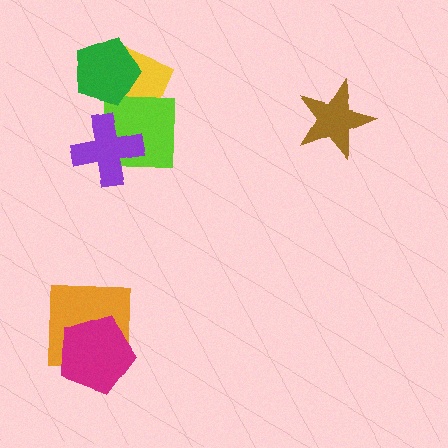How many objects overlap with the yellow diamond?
2 objects overlap with the yellow diamond.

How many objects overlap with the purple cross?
1 object overlaps with the purple cross.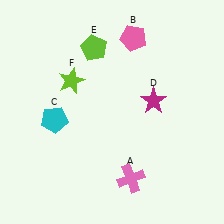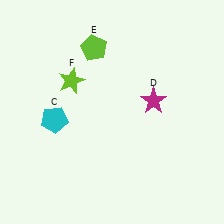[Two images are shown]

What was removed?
The pink cross (A), the pink pentagon (B) were removed in Image 2.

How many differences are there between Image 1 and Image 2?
There are 2 differences between the two images.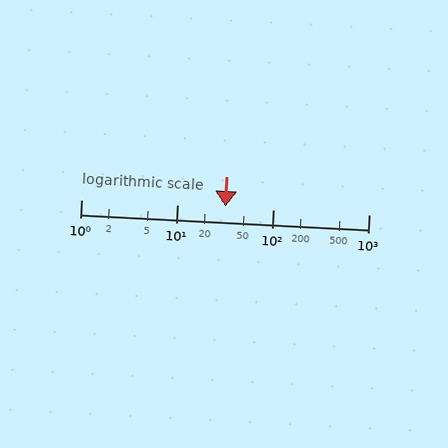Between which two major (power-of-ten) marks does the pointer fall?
The pointer is between 10 and 100.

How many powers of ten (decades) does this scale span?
The scale spans 3 decades, from 1 to 1000.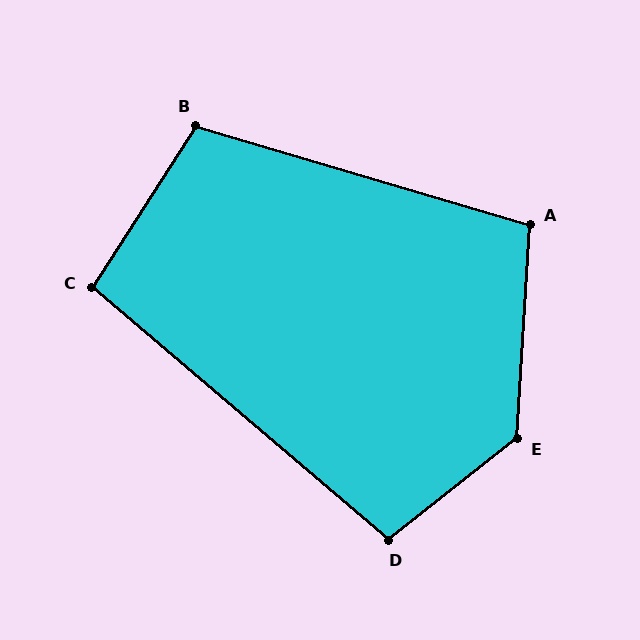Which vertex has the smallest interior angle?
C, at approximately 98 degrees.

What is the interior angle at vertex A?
Approximately 103 degrees (obtuse).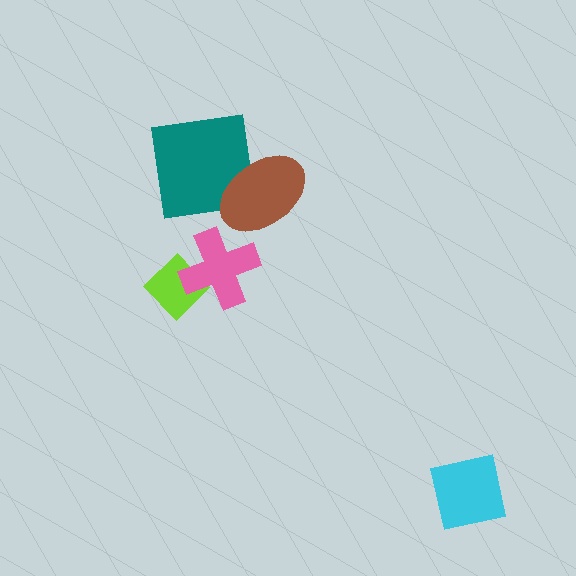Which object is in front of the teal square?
The brown ellipse is in front of the teal square.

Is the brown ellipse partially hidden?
No, no other shape covers it.